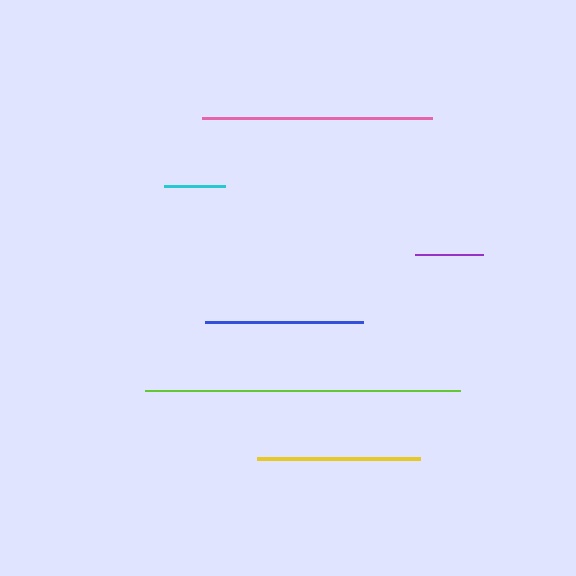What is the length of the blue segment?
The blue segment is approximately 159 pixels long.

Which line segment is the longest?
The lime line is the longest at approximately 315 pixels.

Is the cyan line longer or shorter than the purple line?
The purple line is longer than the cyan line.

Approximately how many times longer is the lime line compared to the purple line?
The lime line is approximately 4.6 times the length of the purple line.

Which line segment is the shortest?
The cyan line is the shortest at approximately 61 pixels.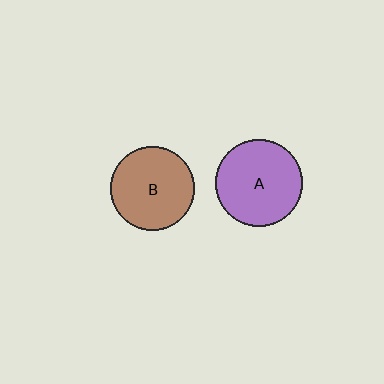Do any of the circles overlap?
No, none of the circles overlap.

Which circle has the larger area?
Circle A (purple).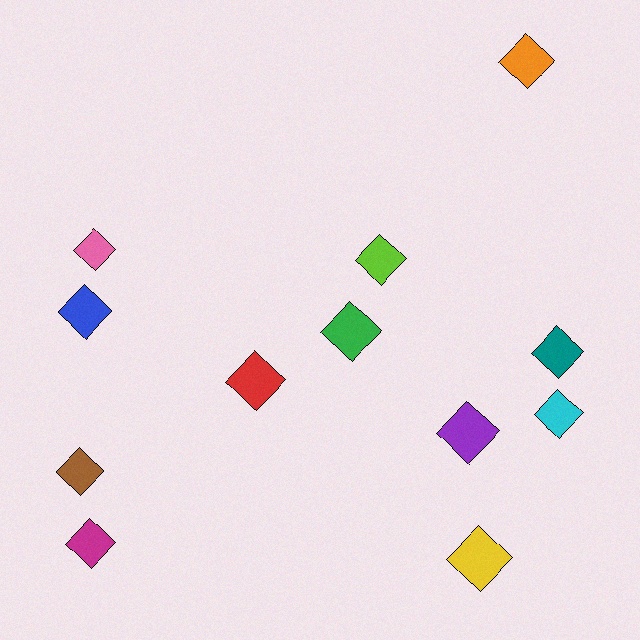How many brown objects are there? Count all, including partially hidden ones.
There is 1 brown object.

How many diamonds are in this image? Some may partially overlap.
There are 12 diamonds.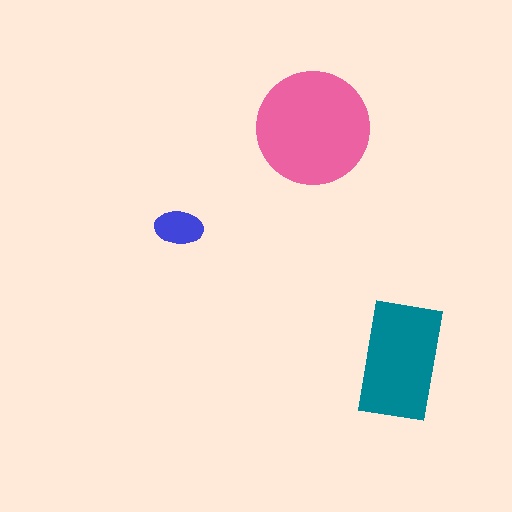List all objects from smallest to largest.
The blue ellipse, the teal rectangle, the pink circle.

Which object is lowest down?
The teal rectangle is bottommost.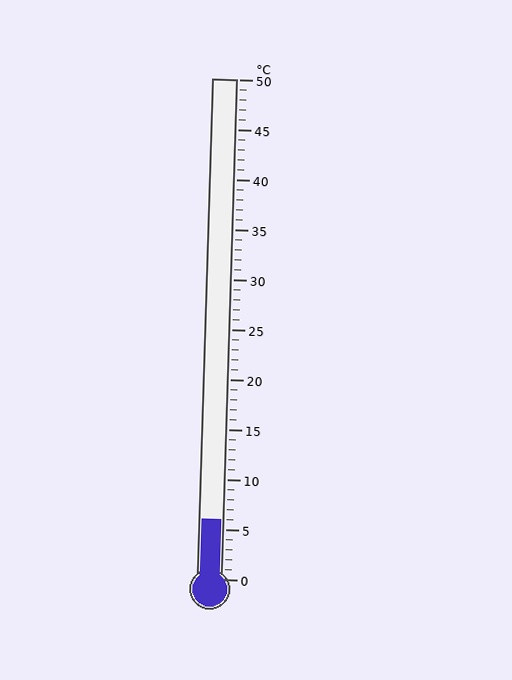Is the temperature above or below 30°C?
The temperature is below 30°C.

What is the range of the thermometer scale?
The thermometer scale ranges from 0°C to 50°C.